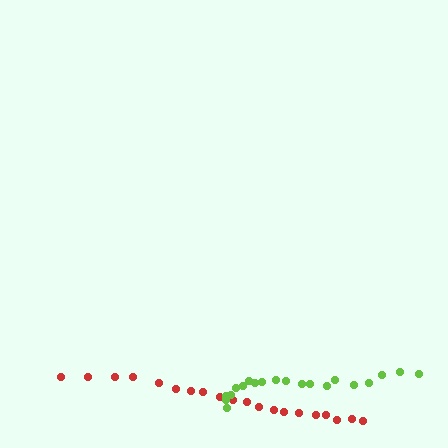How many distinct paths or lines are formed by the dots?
There are 2 distinct paths.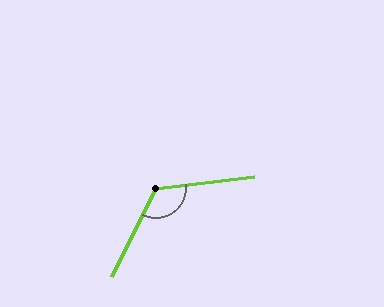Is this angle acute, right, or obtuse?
It is obtuse.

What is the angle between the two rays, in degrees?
Approximately 123 degrees.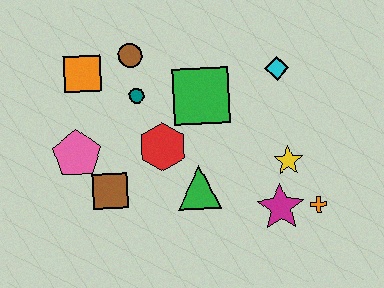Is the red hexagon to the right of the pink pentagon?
Yes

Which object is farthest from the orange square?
The orange cross is farthest from the orange square.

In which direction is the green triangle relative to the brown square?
The green triangle is to the right of the brown square.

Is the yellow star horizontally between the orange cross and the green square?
Yes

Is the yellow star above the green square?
No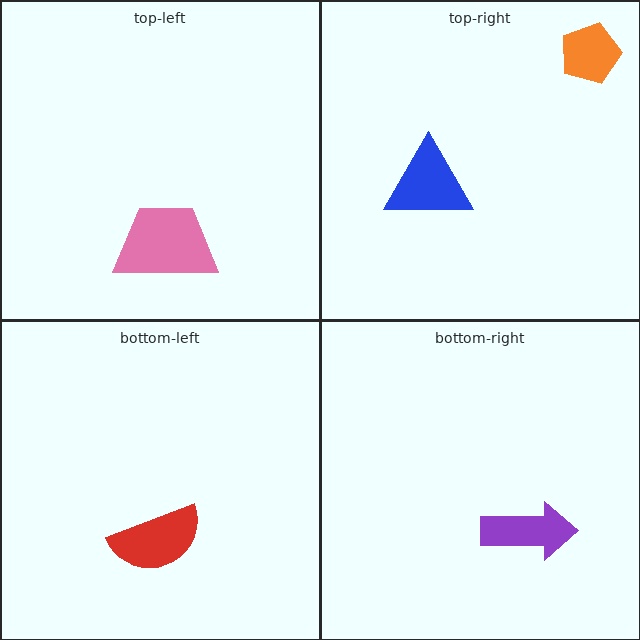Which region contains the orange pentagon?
The top-right region.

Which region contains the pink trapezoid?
The top-left region.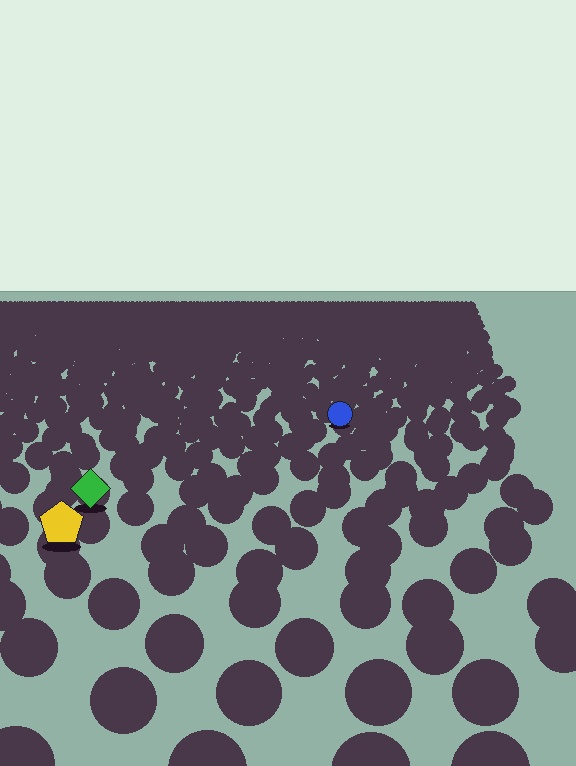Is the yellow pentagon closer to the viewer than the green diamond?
Yes. The yellow pentagon is closer — you can tell from the texture gradient: the ground texture is coarser near it.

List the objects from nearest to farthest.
From nearest to farthest: the yellow pentagon, the green diamond, the blue circle.